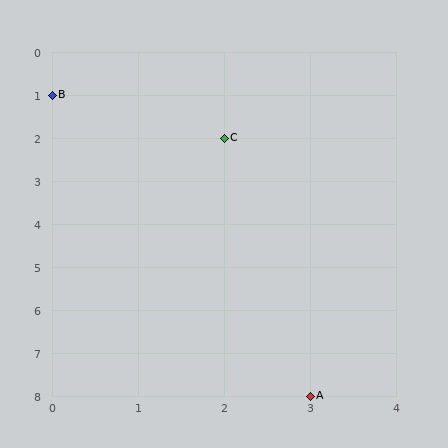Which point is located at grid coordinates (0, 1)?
Point B is at (0, 1).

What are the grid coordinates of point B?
Point B is at grid coordinates (0, 1).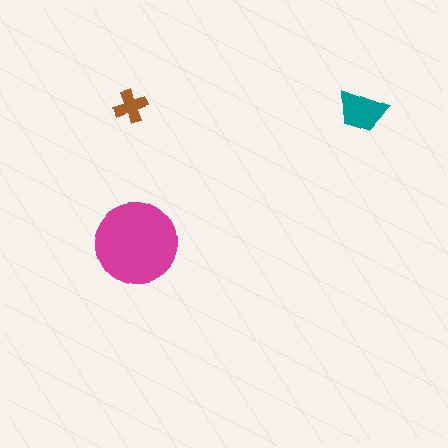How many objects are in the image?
There are 3 objects in the image.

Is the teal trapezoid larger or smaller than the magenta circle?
Smaller.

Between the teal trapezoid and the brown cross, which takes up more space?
The teal trapezoid.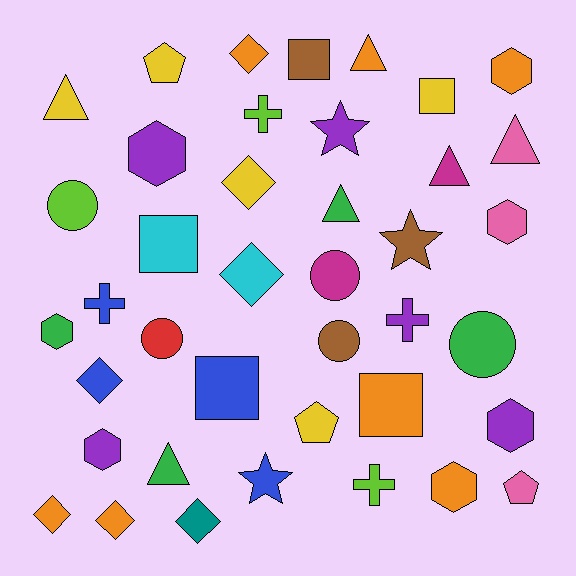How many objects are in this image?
There are 40 objects.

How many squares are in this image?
There are 5 squares.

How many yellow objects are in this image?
There are 5 yellow objects.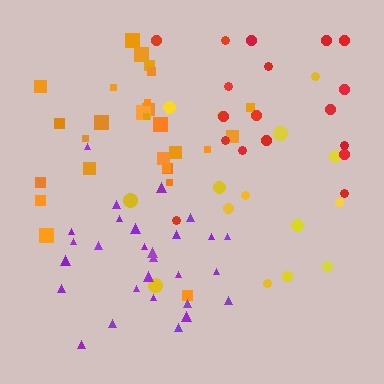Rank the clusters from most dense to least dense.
purple, orange, red, yellow.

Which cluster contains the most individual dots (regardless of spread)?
Purple (28).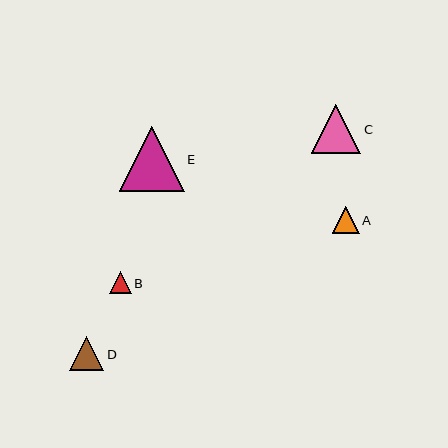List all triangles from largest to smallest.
From largest to smallest: E, C, D, A, B.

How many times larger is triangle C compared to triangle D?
Triangle C is approximately 1.5 times the size of triangle D.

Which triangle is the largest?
Triangle E is the largest with a size of approximately 65 pixels.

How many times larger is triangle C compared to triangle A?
Triangle C is approximately 1.9 times the size of triangle A.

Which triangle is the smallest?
Triangle B is the smallest with a size of approximately 21 pixels.